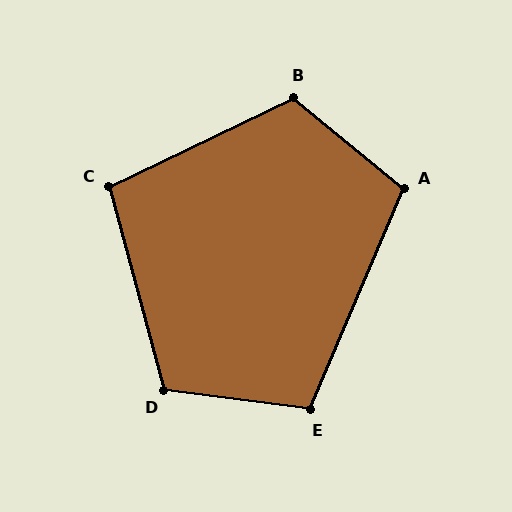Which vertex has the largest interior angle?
B, at approximately 115 degrees.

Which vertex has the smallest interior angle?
C, at approximately 101 degrees.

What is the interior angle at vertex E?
Approximately 105 degrees (obtuse).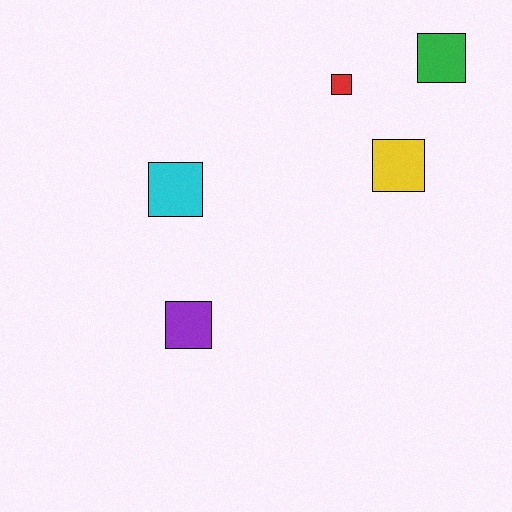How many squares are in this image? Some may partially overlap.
There are 5 squares.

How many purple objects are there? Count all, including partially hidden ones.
There is 1 purple object.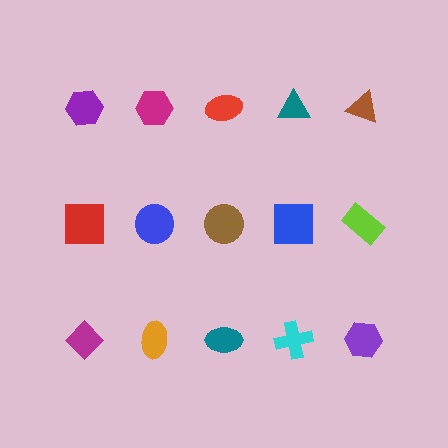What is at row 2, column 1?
A red square.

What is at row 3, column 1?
A magenta diamond.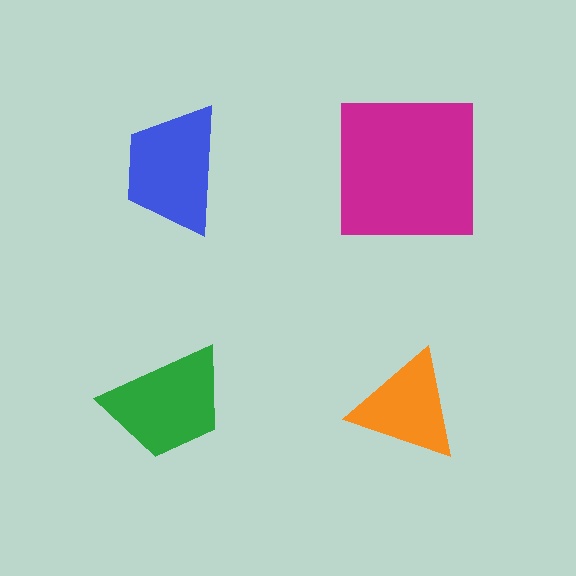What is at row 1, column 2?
A magenta square.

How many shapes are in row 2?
2 shapes.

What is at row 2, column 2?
An orange triangle.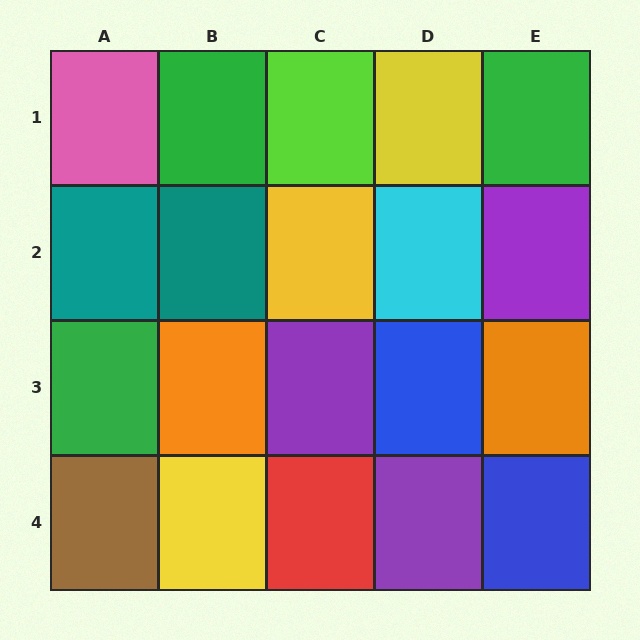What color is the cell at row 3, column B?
Orange.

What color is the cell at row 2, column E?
Purple.